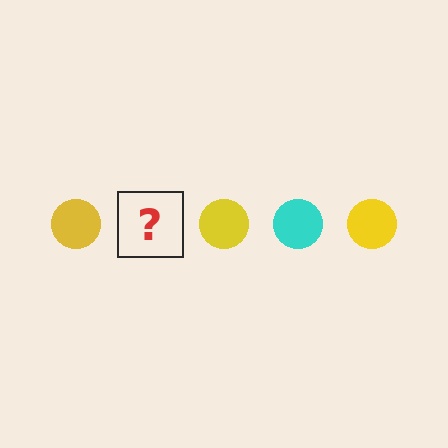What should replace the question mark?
The question mark should be replaced with a cyan circle.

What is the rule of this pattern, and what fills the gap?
The rule is that the pattern cycles through yellow, cyan circles. The gap should be filled with a cyan circle.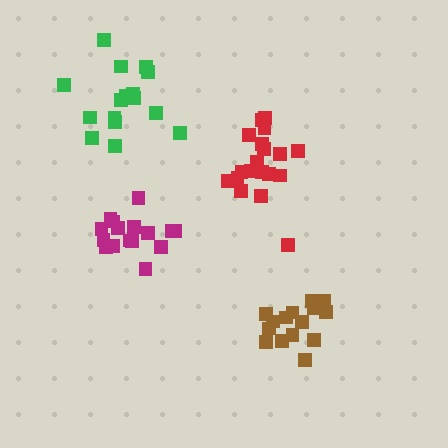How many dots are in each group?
Group 1: 16 dots, Group 2: 16 dots, Group 3: 20 dots, Group 4: 16 dots (68 total).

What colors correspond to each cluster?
The clusters are colored: magenta, brown, red, green.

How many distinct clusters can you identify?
There are 4 distinct clusters.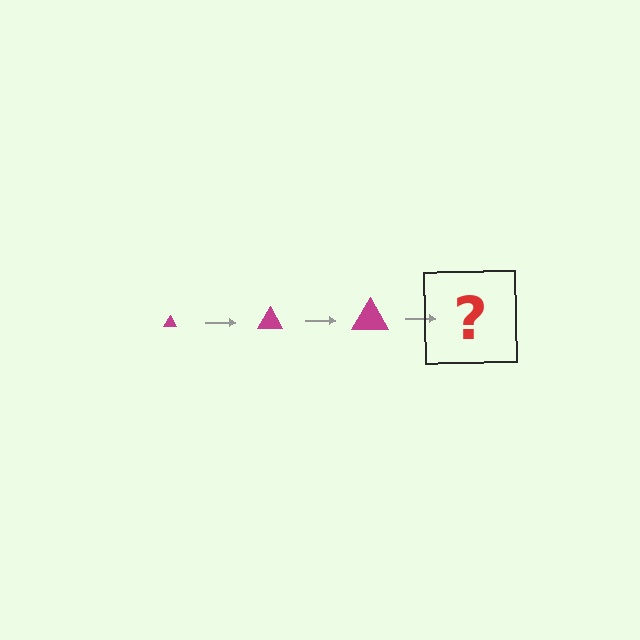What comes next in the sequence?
The next element should be a magenta triangle, larger than the previous one.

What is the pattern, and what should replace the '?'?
The pattern is that the triangle gets progressively larger each step. The '?' should be a magenta triangle, larger than the previous one.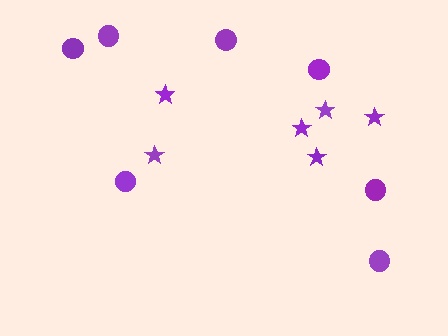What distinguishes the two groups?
There are 2 groups: one group of circles (7) and one group of stars (6).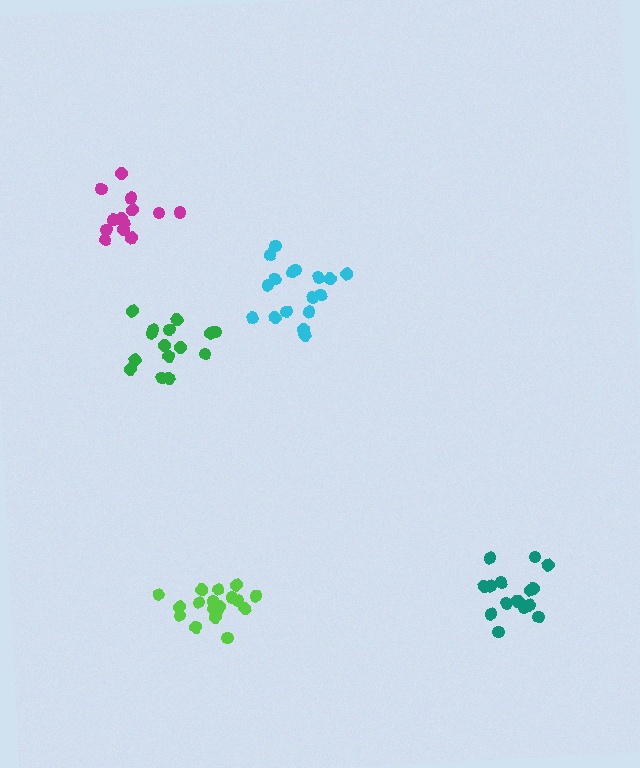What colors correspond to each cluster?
The clusters are colored: magenta, teal, cyan, green, lime.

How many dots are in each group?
Group 1: 13 dots, Group 2: 16 dots, Group 3: 17 dots, Group 4: 15 dots, Group 5: 18 dots (79 total).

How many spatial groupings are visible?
There are 5 spatial groupings.